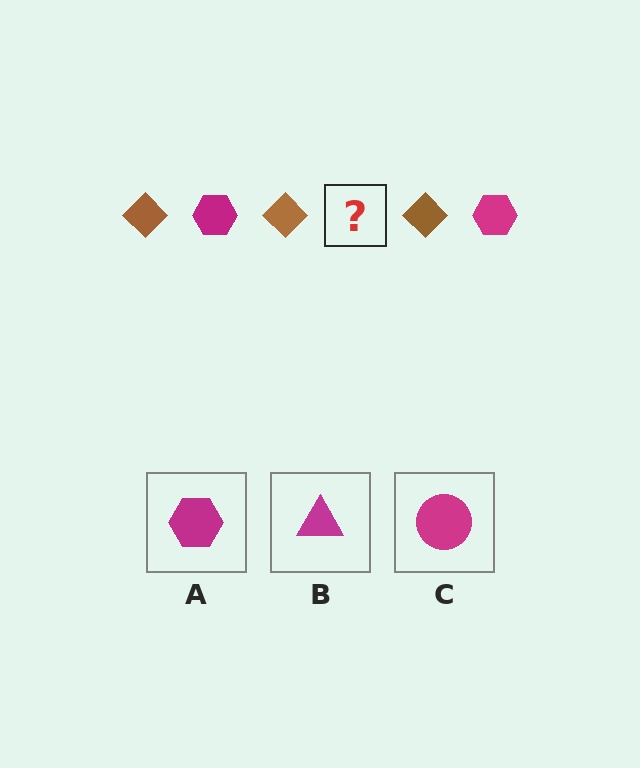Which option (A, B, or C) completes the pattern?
A.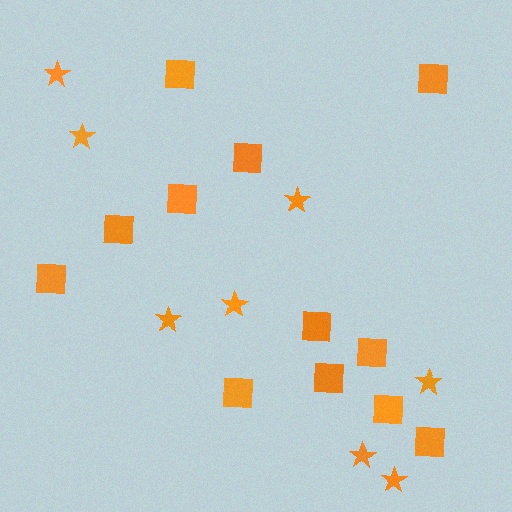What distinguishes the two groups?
There are 2 groups: one group of stars (8) and one group of squares (12).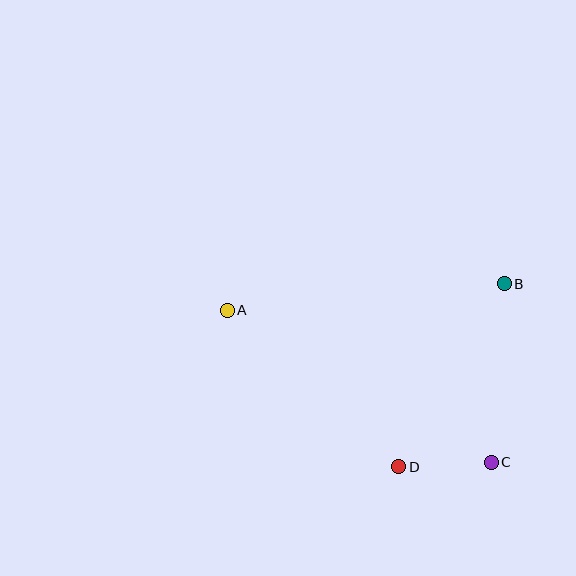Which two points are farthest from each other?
Points A and C are farthest from each other.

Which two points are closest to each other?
Points C and D are closest to each other.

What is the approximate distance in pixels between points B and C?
The distance between B and C is approximately 179 pixels.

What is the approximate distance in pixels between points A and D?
The distance between A and D is approximately 232 pixels.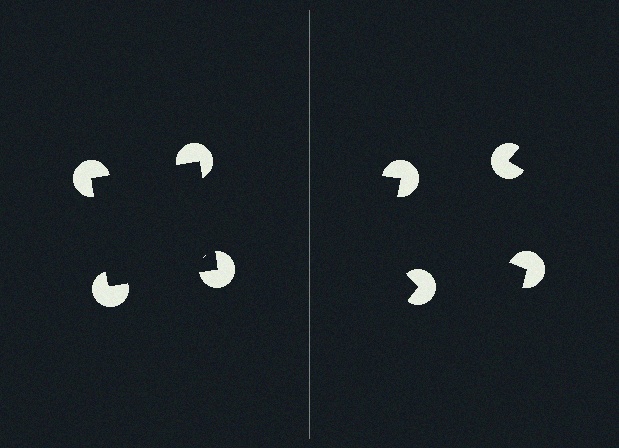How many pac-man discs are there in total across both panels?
8 — 4 on each side.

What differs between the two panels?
The pac-man discs are positioned identically on both sides; only the wedge orientations differ. On the left they align to a square; on the right they are misaligned.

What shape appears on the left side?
An illusory square.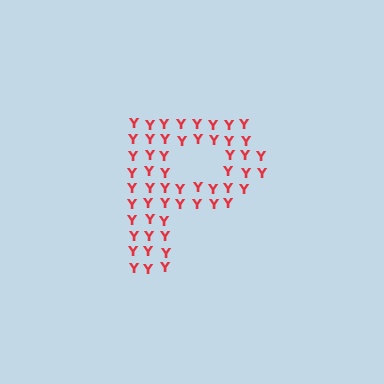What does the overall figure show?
The overall figure shows the letter P.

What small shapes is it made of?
It is made of small letter Y's.